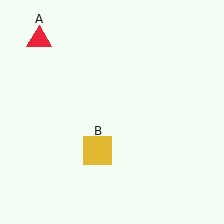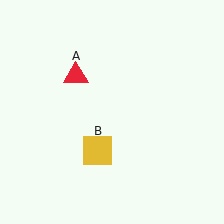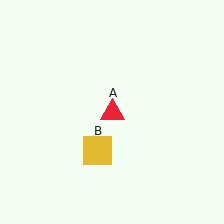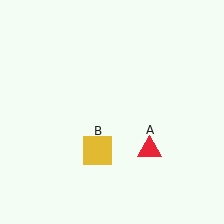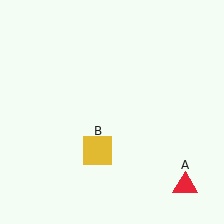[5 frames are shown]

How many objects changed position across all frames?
1 object changed position: red triangle (object A).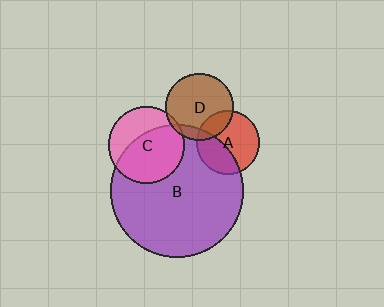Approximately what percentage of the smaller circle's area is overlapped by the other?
Approximately 10%.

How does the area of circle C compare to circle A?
Approximately 1.4 times.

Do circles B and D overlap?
Yes.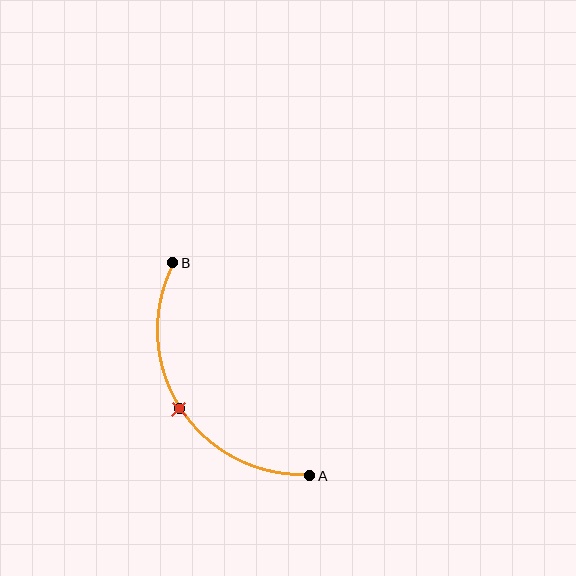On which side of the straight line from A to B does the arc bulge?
The arc bulges to the left of the straight line connecting A and B.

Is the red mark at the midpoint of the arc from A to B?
Yes. The red mark lies on the arc at equal arc-length from both A and B — it is the arc midpoint.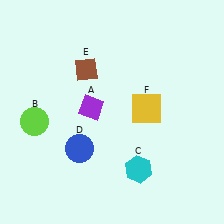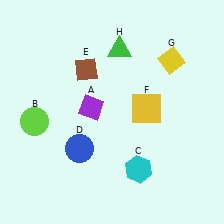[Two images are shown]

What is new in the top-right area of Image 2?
A green triangle (H) was added in the top-right area of Image 2.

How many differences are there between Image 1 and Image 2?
There are 2 differences between the two images.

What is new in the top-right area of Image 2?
A yellow diamond (G) was added in the top-right area of Image 2.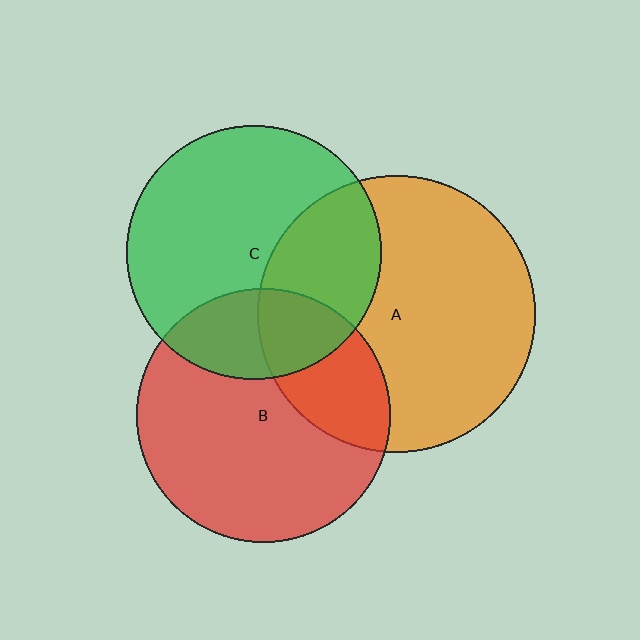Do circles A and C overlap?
Yes.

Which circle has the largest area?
Circle A (orange).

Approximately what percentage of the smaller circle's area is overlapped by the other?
Approximately 35%.